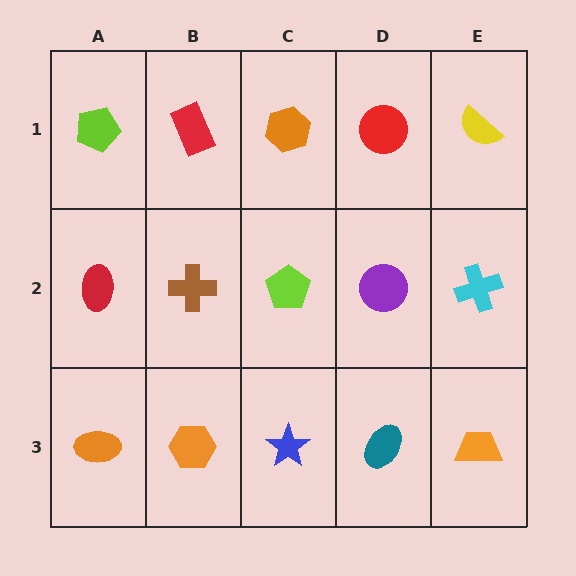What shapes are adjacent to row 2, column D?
A red circle (row 1, column D), a teal ellipse (row 3, column D), a lime pentagon (row 2, column C), a cyan cross (row 2, column E).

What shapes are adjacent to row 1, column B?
A brown cross (row 2, column B), a lime pentagon (row 1, column A), an orange hexagon (row 1, column C).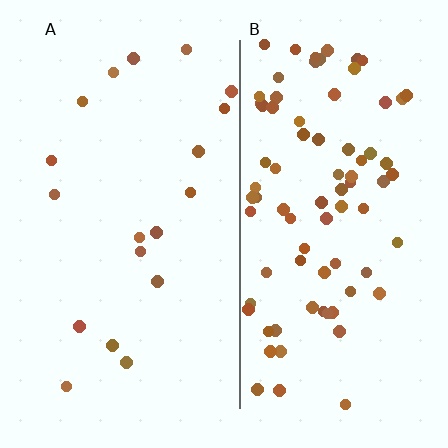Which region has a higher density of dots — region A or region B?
B (the right).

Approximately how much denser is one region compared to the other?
Approximately 4.4× — region B over region A.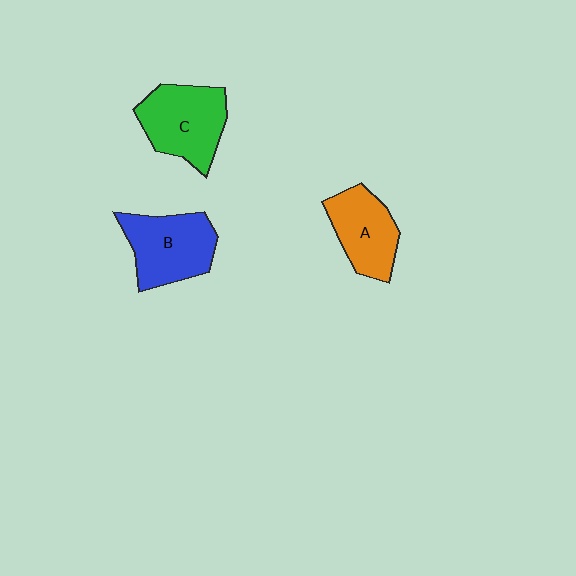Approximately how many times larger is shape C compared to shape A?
Approximately 1.2 times.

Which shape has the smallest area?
Shape A (orange).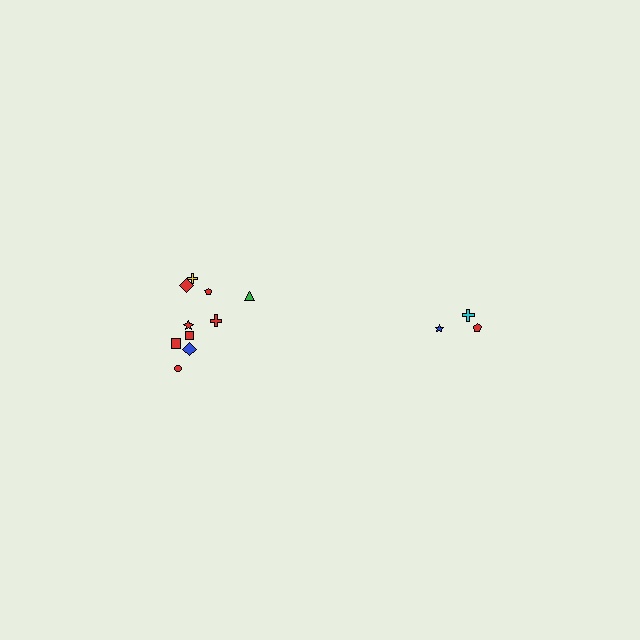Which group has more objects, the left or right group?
The left group.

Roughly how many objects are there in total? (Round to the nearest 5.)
Roughly 15 objects in total.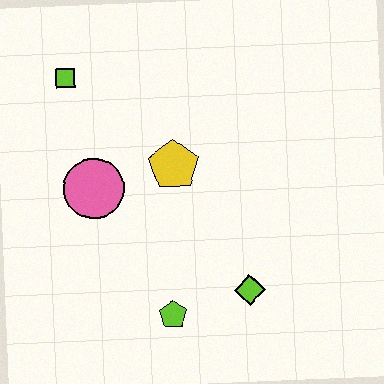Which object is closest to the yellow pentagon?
The pink circle is closest to the yellow pentagon.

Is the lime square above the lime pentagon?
Yes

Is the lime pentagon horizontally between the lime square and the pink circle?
No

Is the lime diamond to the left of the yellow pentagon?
No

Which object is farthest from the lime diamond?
The lime square is farthest from the lime diamond.